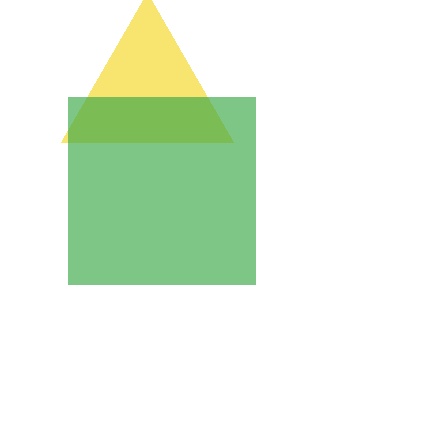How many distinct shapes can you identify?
There are 2 distinct shapes: a yellow triangle, a green square.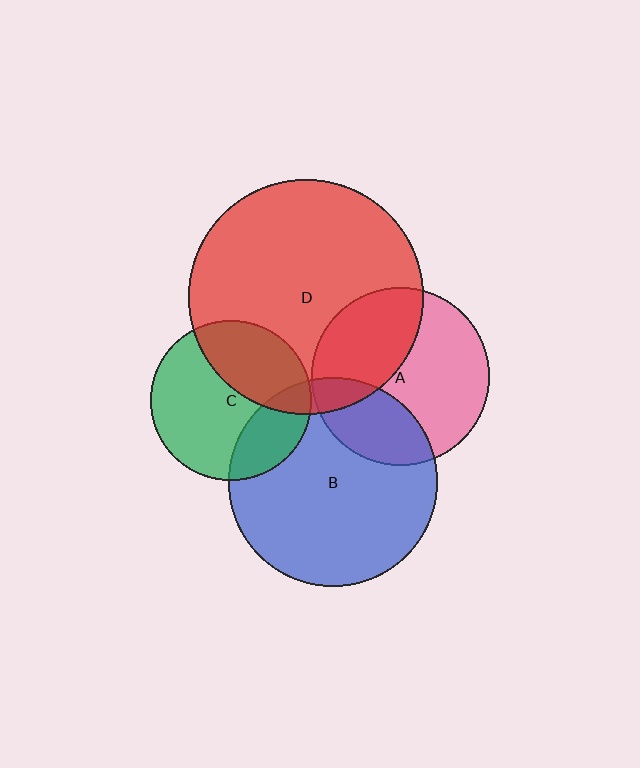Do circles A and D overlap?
Yes.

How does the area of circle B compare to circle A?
Approximately 1.4 times.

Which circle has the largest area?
Circle D (red).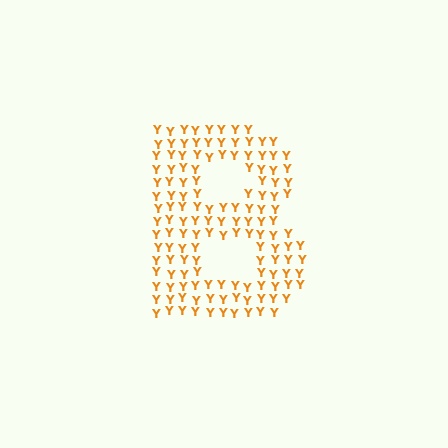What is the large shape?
The large shape is the letter B.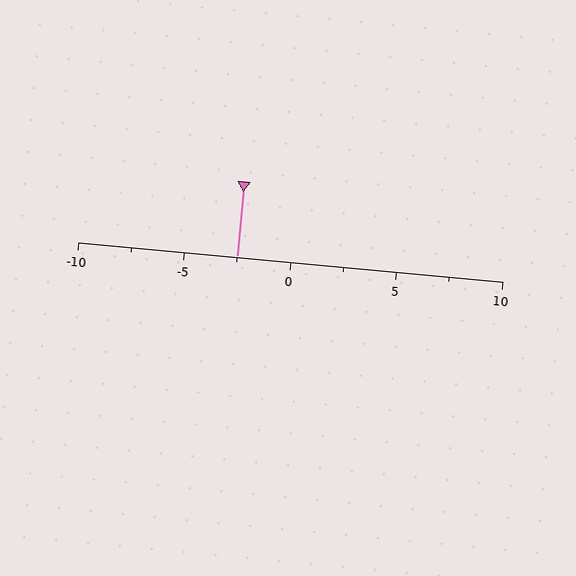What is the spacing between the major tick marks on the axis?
The major ticks are spaced 5 apart.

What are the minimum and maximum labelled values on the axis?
The axis runs from -10 to 10.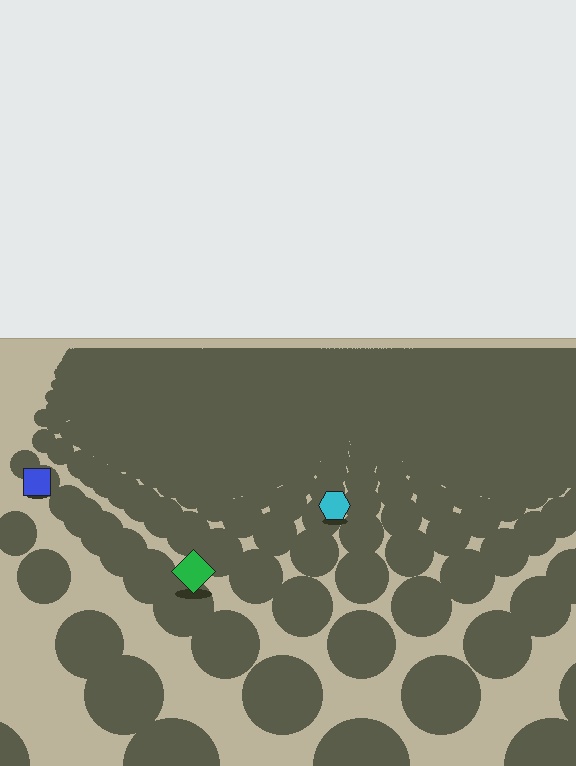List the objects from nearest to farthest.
From nearest to farthest: the green diamond, the cyan hexagon, the blue square.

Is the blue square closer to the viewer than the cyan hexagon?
No. The cyan hexagon is closer — you can tell from the texture gradient: the ground texture is coarser near it.